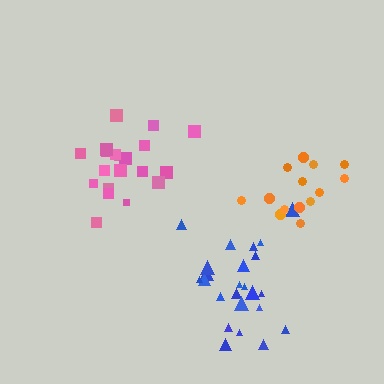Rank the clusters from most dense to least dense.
pink, blue, orange.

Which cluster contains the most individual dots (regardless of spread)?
Blue (24).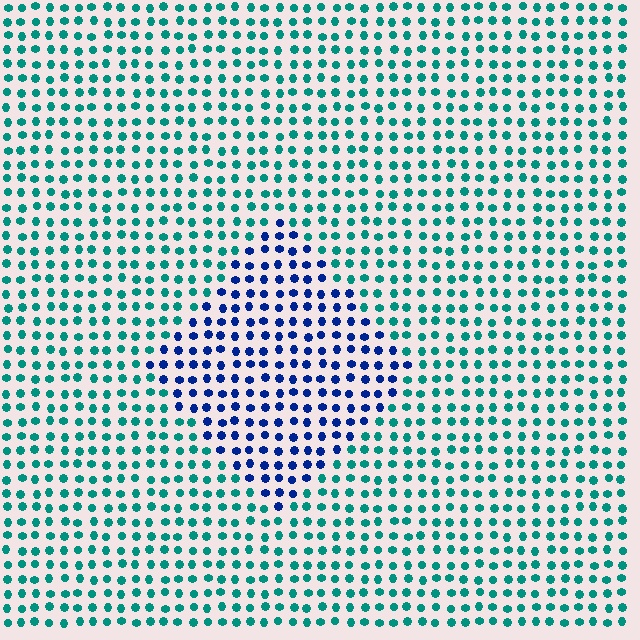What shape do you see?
I see a diamond.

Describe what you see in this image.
The image is filled with small teal elements in a uniform arrangement. A diamond-shaped region is visible where the elements are tinted to a slightly different hue, forming a subtle color boundary.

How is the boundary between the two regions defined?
The boundary is defined purely by a slight shift in hue (about 54 degrees). Spacing, size, and orientation are identical on both sides.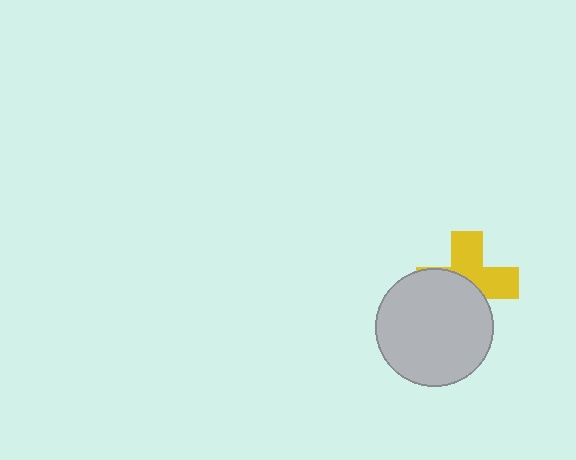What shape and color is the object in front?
The object in front is a light gray circle.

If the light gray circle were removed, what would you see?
You would see the complete yellow cross.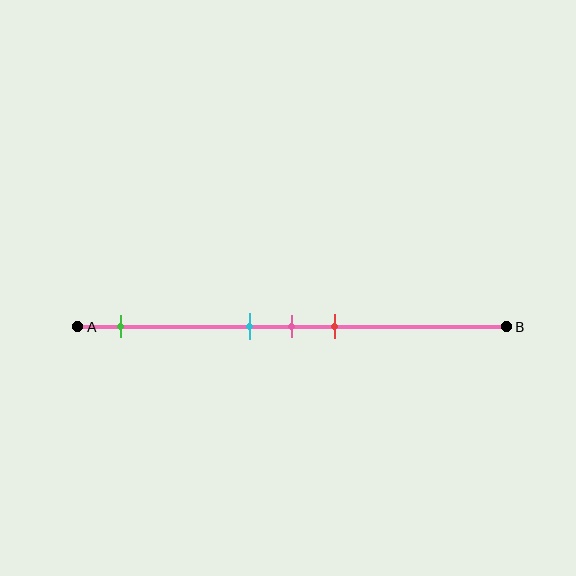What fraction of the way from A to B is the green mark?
The green mark is approximately 10% (0.1) of the way from A to B.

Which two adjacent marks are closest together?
The cyan and pink marks are the closest adjacent pair.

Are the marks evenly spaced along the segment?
No, the marks are not evenly spaced.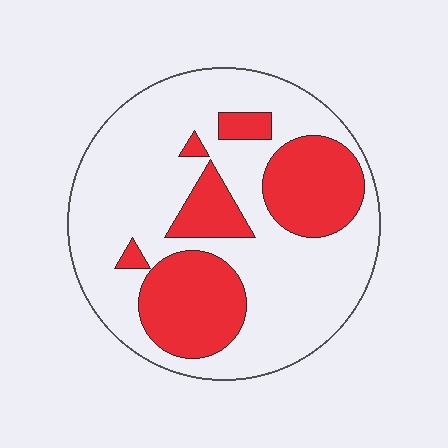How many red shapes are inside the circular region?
6.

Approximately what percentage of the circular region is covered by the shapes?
Approximately 30%.